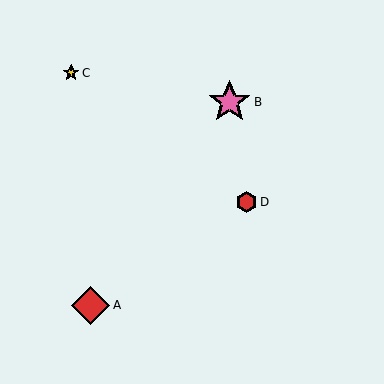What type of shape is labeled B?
Shape B is a pink star.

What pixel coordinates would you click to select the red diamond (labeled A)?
Click at (91, 305) to select the red diamond A.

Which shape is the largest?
The pink star (labeled B) is the largest.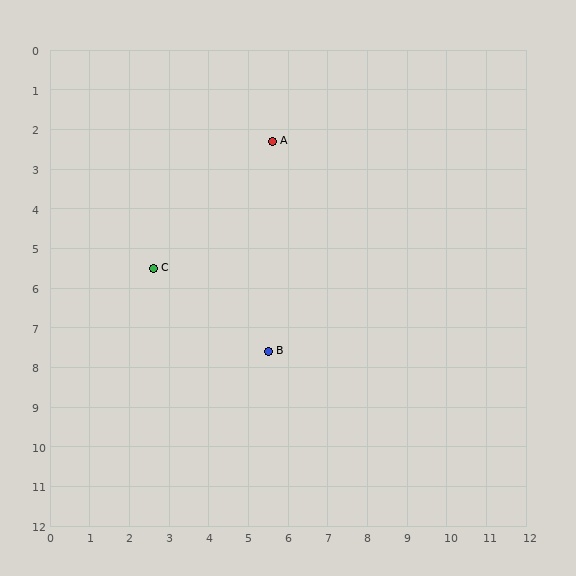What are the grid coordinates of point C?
Point C is at approximately (2.6, 5.5).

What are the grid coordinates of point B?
Point B is at approximately (5.5, 7.6).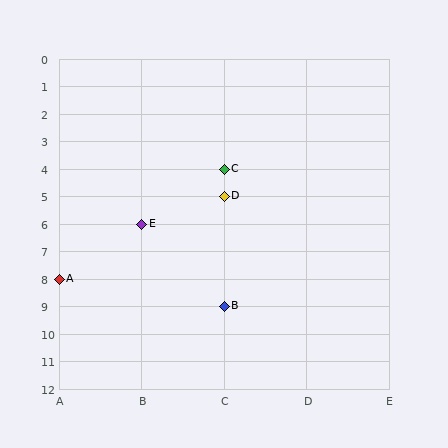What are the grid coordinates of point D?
Point D is at grid coordinates (C, 5).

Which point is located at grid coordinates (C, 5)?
Point D is at (C, 5).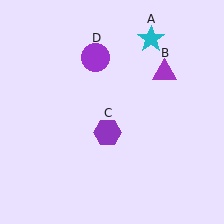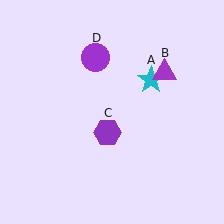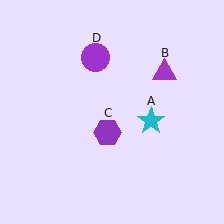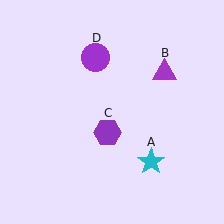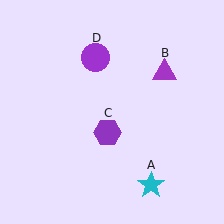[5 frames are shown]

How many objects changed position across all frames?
1 object changed position: cyan star (object A).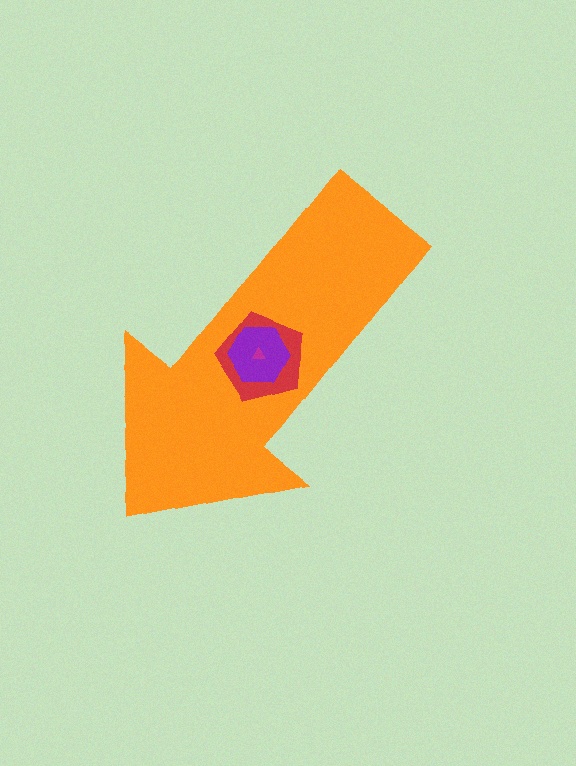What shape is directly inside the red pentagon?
The purple hexagon.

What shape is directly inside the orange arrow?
The red pentagon.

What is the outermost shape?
The orange arrow.